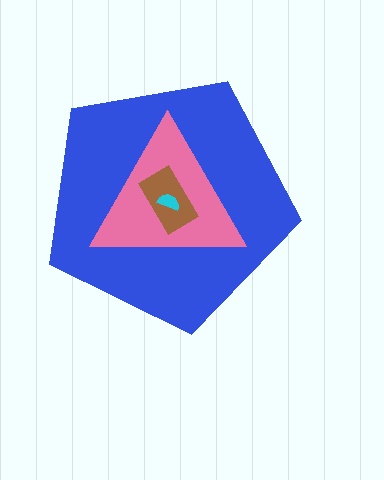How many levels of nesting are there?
4.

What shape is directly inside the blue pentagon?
The pink triangle.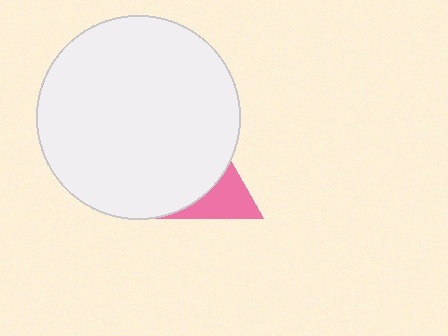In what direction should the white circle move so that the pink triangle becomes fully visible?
The white circle should move toward the upper-left. That is the shortest direction to clear the overlap and leave the pink triangle fully visible.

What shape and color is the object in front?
The object in front is a white circle.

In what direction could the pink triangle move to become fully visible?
The pink triangle could move toward the lower-right. That would shift it out from behind the white circle entirely.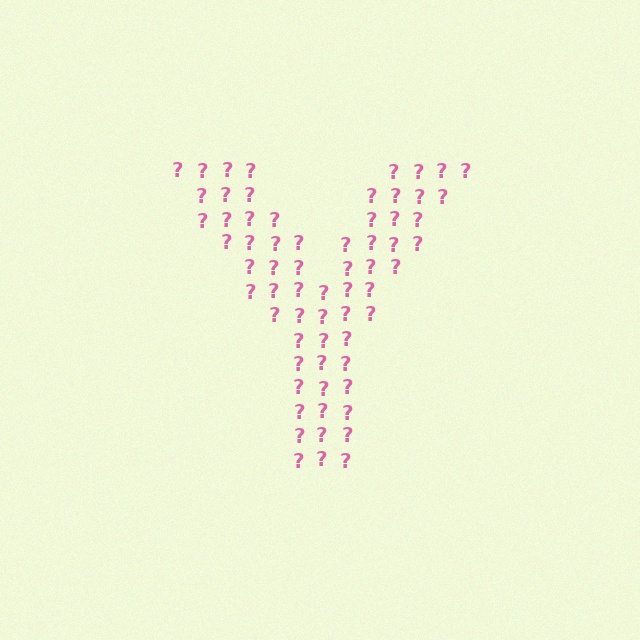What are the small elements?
The small elements are question marks.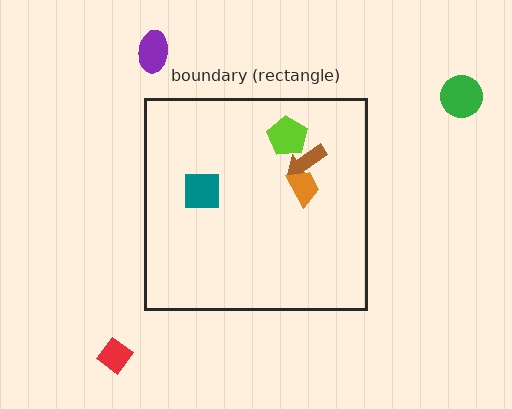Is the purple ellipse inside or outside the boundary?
Outside.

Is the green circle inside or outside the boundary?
Outside.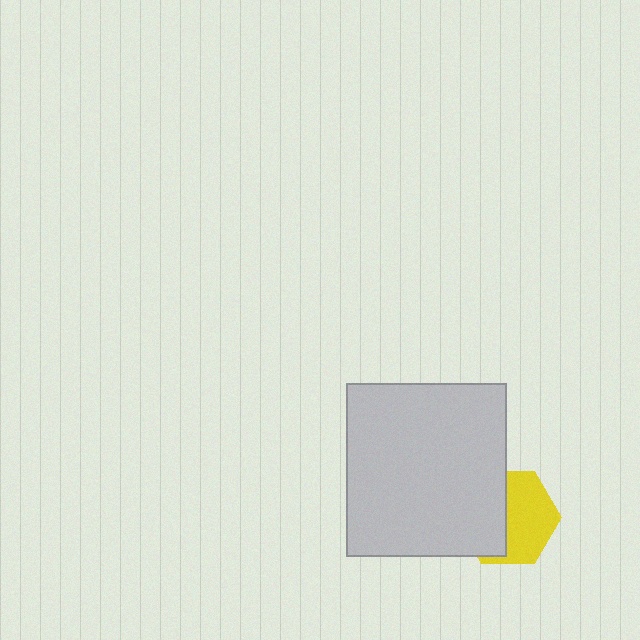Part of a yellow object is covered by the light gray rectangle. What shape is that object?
It is a hexagon.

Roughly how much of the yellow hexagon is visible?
About half of it is visible (roughly 53%).